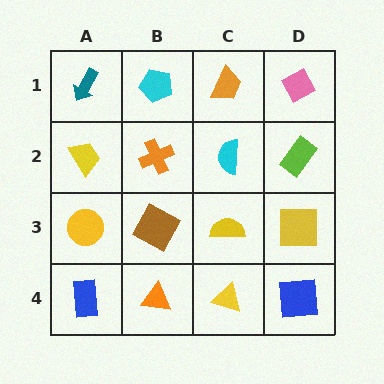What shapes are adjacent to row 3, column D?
A lime rectangle (row 2, column D), a blue square (row 4, column D), a yellow semicircle (row 3, column C).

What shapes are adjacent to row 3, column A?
A yellow trapezoid (row 2, column A), a blue rectangle (row 4, column A), a brown square (row 3, column B).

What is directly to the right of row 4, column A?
An orange triangle.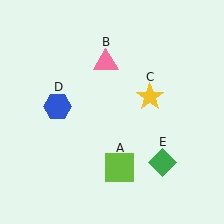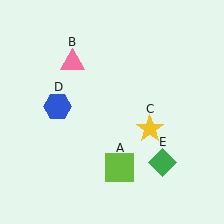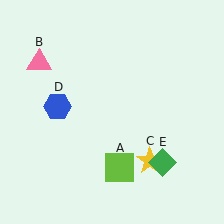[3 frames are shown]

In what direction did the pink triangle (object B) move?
The pink triangle (object B) moved left.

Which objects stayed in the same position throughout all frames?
Lime square (object A) and blue hexagon (object D) and green diamond (object E) remained stationary.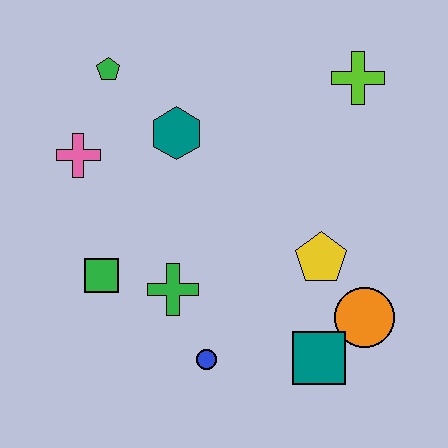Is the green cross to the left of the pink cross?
No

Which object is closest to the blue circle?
The green cross is closest to the blue circle.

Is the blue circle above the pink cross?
No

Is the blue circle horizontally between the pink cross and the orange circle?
Yes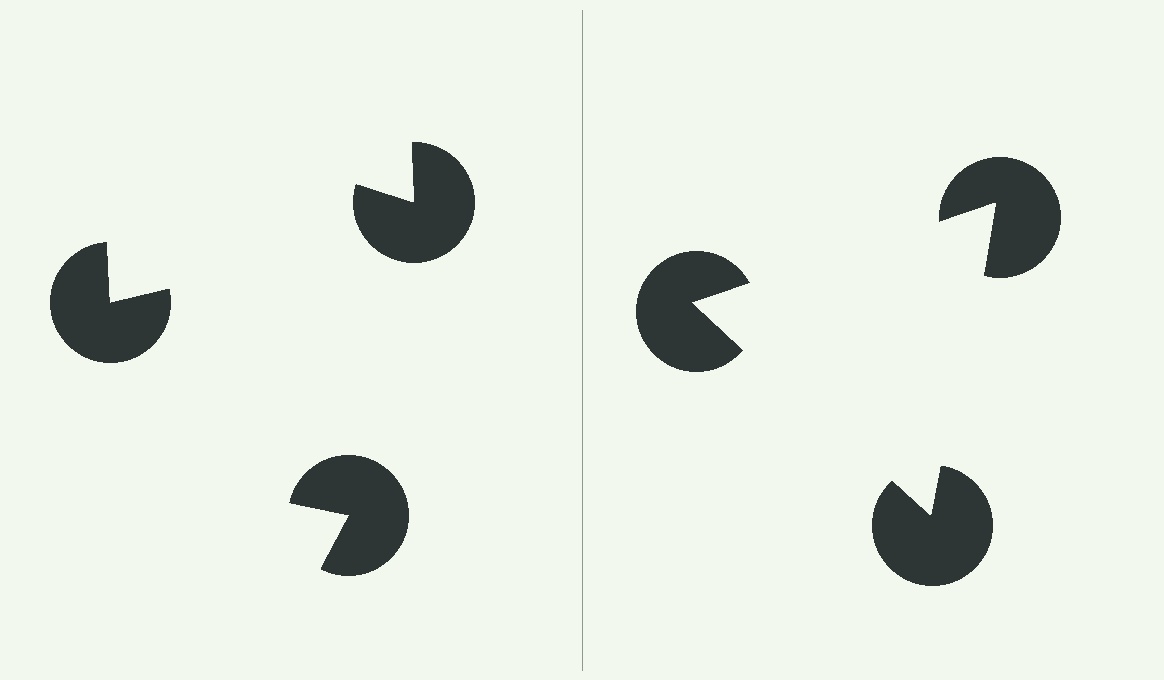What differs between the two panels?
The pac-man discs are positioned identically on both sides; only the wedge orientations differ. On the right they align to a triangle; on the left they are misaligned.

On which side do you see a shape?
An illusory triangle appears on the right side. On the left side the wedge cuts are rotated, so no coherent shape forms.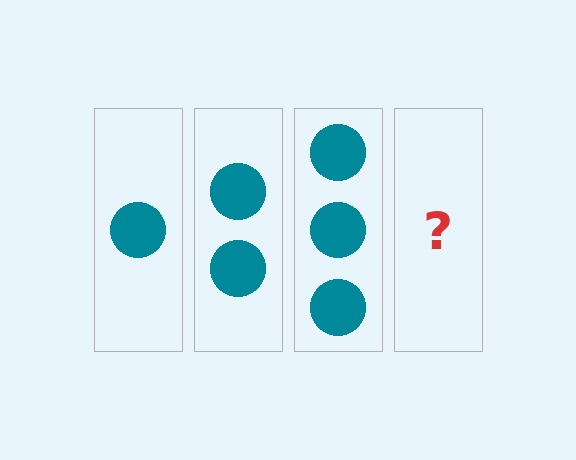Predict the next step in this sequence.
The next step is 4 circles.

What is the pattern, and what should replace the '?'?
The pattern is that each step adds one more circle. The '?' should be 4 circles.